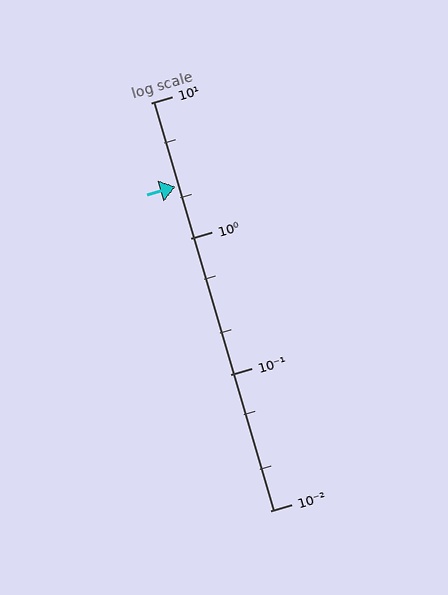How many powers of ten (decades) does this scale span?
The scale spans 3 decades, from 0.01 to 10.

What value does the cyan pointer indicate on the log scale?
The pointer indicates approximately 2.4.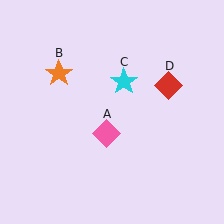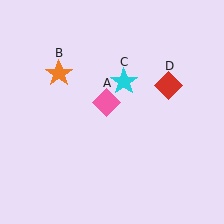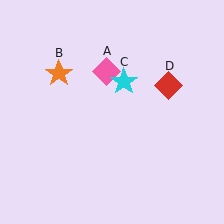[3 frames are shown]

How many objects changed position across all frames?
1 object changed position: pink diamond (object A).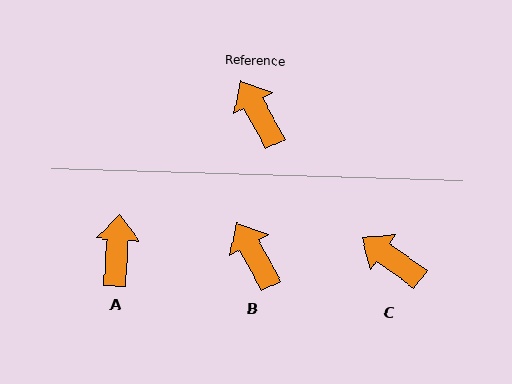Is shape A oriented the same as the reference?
No, it is off by about 33 degrees.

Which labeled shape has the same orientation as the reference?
B.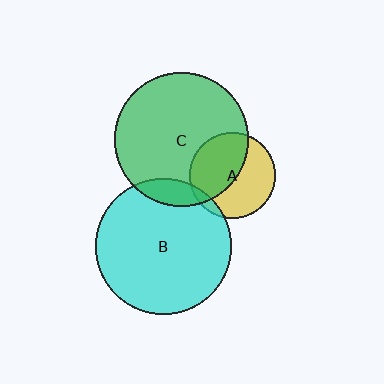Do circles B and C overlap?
Yes.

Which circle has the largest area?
Circle B (cyan).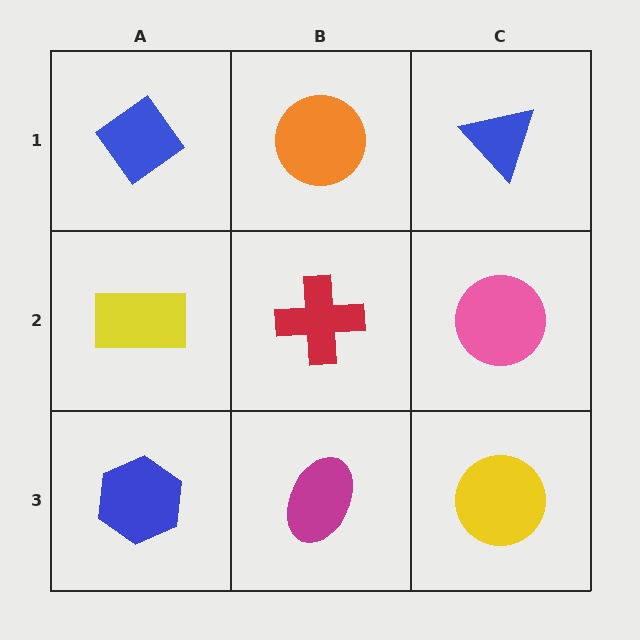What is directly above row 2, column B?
An orange circle.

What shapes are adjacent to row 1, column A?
A yellow rectangle (row 2, column A), an orange circle (row 1, column B).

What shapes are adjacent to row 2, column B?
An orange circle (row 1, column B), a magenta ellipse (row 3, column B), a yellow rectangle (row 2, column A), a pink circle (row 2, column C).